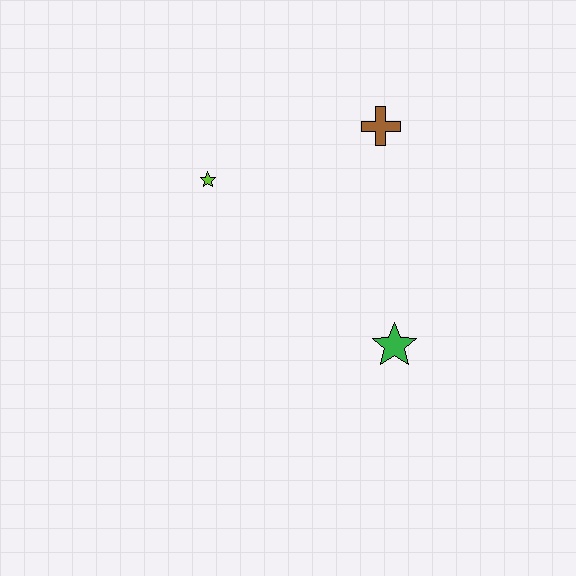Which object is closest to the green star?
The brown cross is closest to the green star.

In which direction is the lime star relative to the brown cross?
The lime star is to the left of the brown cross.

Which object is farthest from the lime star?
The green star is farthest from the lime star.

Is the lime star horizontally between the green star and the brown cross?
No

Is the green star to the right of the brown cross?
Yes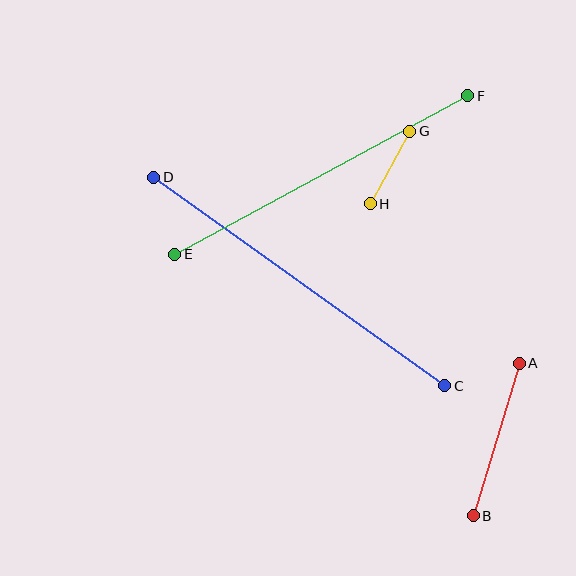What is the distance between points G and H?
The distance is approximately 82 pixels.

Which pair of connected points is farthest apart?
Points C and D are farthest apart.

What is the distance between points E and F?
The distance is approximately 333 pixels.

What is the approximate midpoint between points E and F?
The midpoint is at approximately (321, 175) pixels.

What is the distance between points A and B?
The distance is approximately 159 pixels.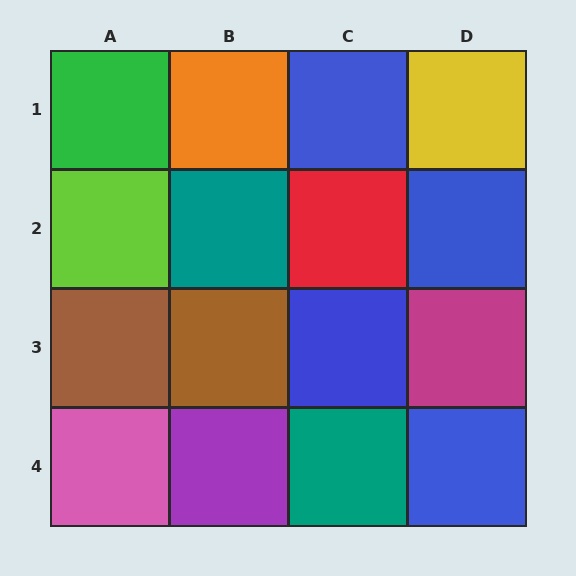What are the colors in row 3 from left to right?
Brown, brown, blue, magenta.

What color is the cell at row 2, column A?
Lime.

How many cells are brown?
2 cells are brown.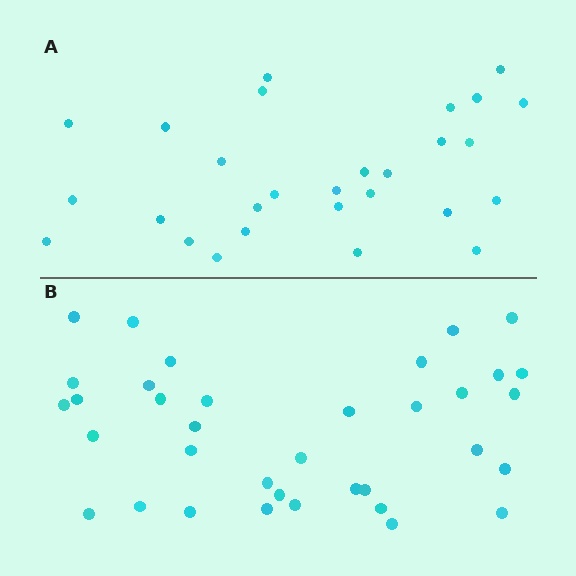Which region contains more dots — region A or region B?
Region B (the bottom region) has more dots.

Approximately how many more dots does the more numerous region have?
Region B has roughly 8 or so more dots than region A.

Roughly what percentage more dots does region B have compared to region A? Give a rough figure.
About 30% more.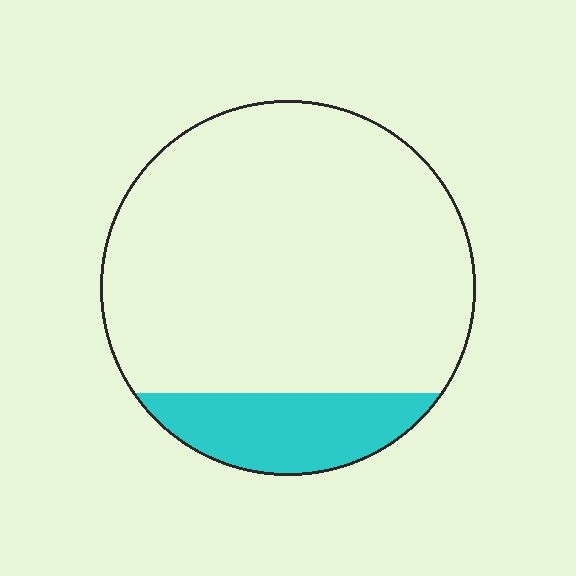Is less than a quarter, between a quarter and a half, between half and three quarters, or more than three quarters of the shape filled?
Less than a quarter.